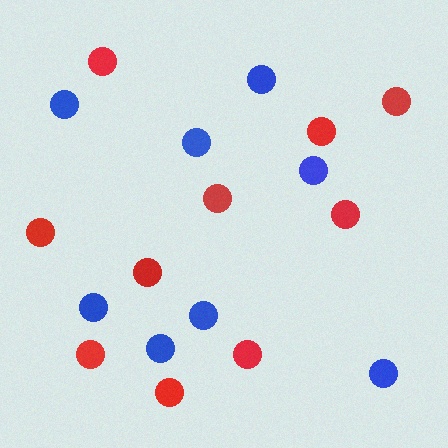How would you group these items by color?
There are 2 groups: one group of red circles (10) and one group of blue circles (8).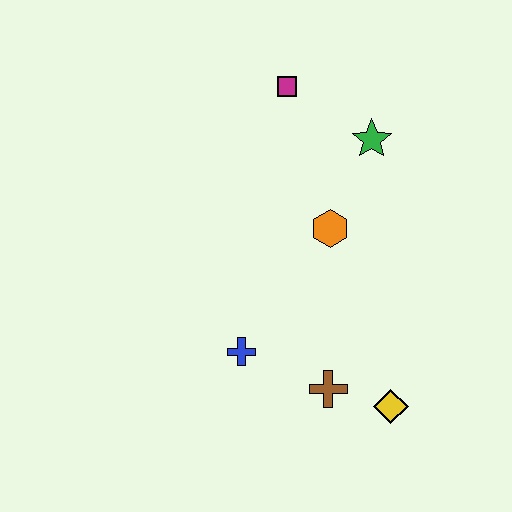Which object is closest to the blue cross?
The brown cross is closest to the blue cross.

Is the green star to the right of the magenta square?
Yes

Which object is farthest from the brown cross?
The magenta square is farthest from the brown cross.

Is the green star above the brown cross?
Yes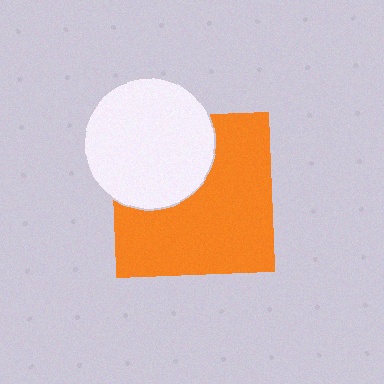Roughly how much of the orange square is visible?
Most of it is visible (roughly 66%).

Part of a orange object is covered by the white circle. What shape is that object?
It is a square.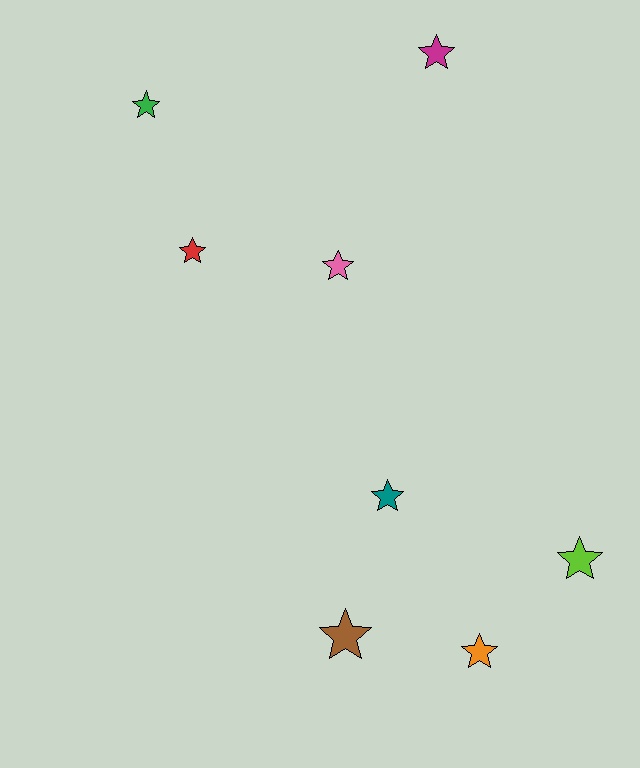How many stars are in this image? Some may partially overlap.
There are 8 stars.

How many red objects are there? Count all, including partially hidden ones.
There is 1 red object.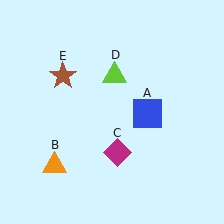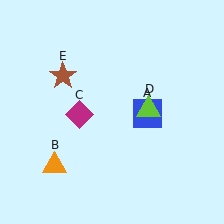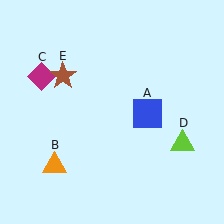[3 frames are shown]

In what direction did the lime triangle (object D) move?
The lime triangle (object D) moved down and to the right.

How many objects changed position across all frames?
2 objects changed position: magenta diamond (object C), lime triangle (object D).